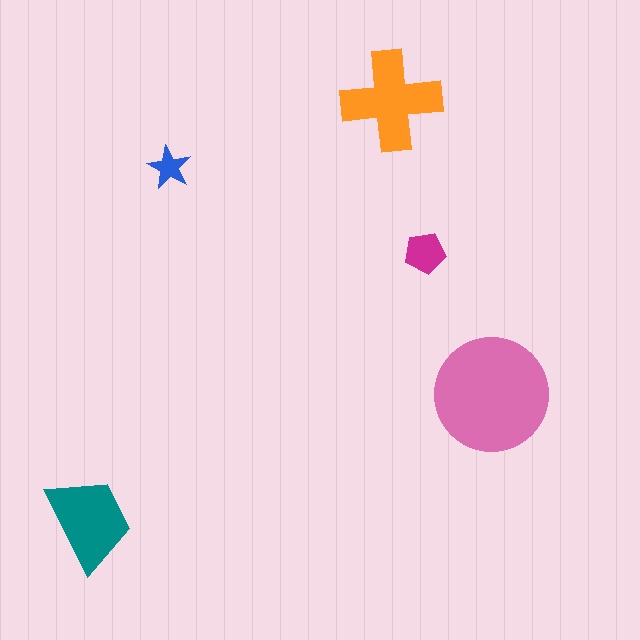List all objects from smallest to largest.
The blue star, the magenta pentagon, the teal trapezoid, the orange cross, the pink circle.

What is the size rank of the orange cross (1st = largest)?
2nd.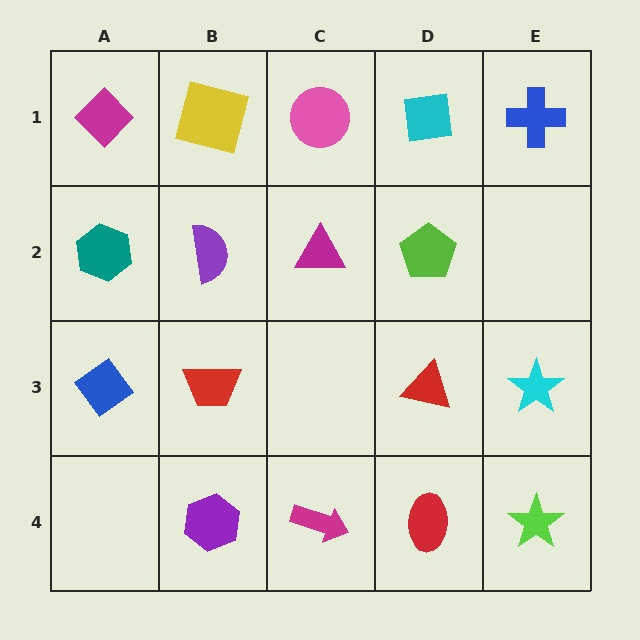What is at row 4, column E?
A lime star.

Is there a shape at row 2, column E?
No, that cell is empty.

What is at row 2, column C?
A magenta triangle.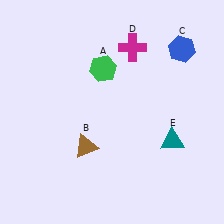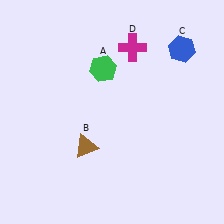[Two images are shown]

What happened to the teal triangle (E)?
The teal triangle (E) was removed in Image 2. It was in the bottom-right area of Image 1.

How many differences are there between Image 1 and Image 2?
There is 1 difference between the two images.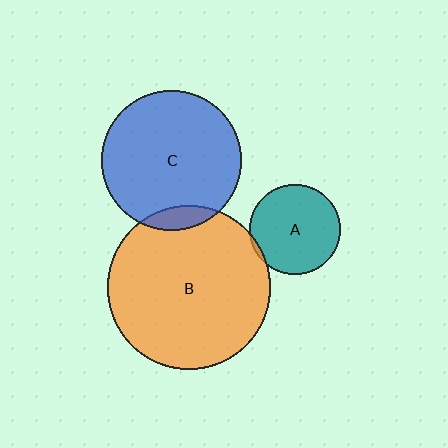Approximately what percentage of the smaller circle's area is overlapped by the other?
Approximately 10%.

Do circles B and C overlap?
Yes.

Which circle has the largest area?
Circle B (orange).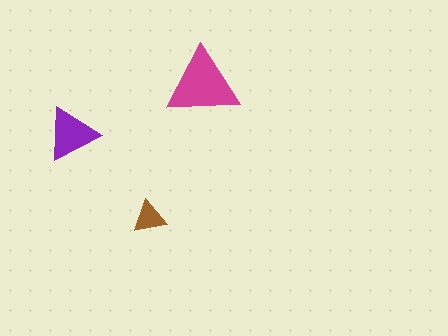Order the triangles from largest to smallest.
the magenta one, the purple one, the brown one.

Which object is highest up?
The magenta triangle is topmost.